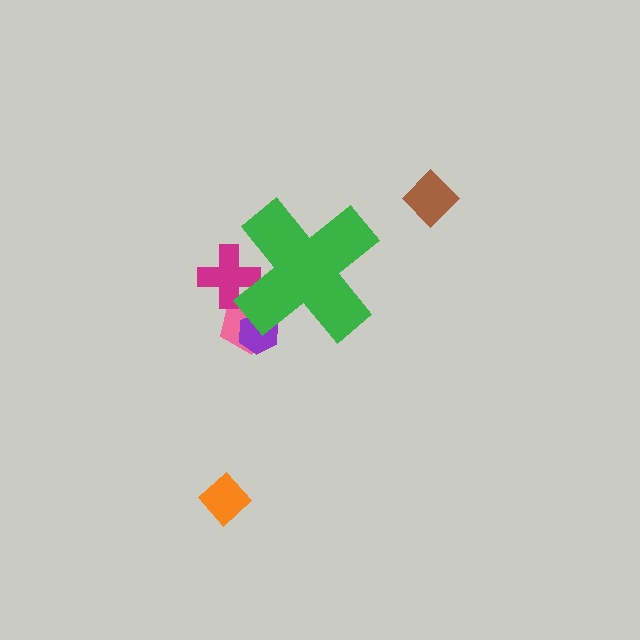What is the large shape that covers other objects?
A green cross.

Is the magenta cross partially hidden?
Yes, the magenta cross is partially hidden behind the green cross.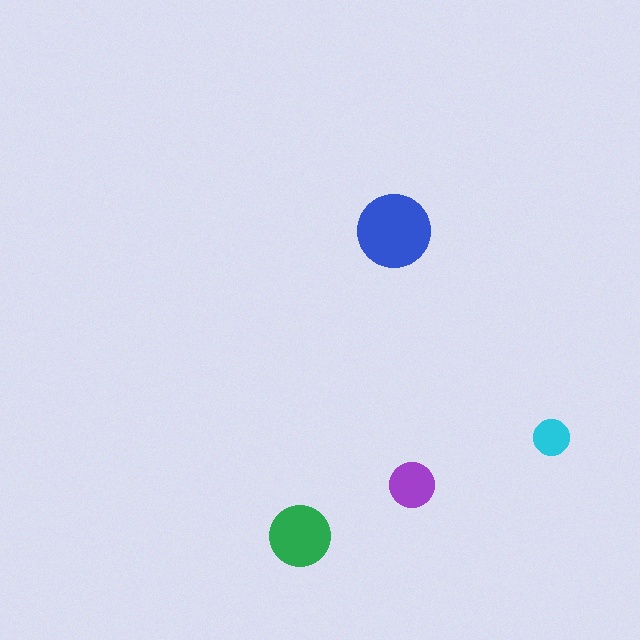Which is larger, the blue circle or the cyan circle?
The blue one.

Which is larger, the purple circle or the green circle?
The green one.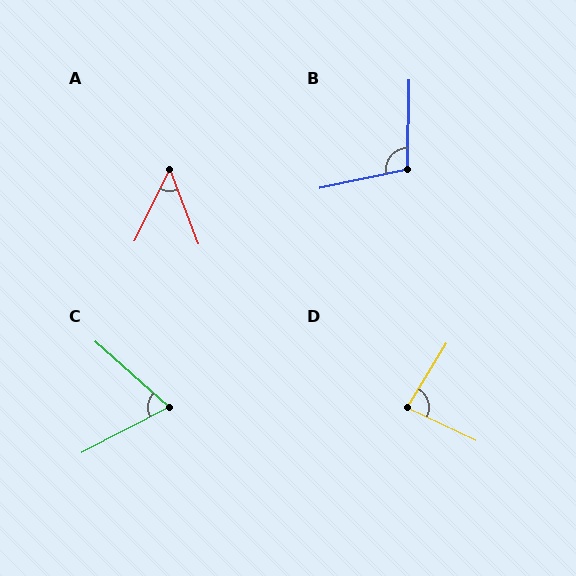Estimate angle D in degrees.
Approximately 83 degrees.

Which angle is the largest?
B, at approximately 103 degrees.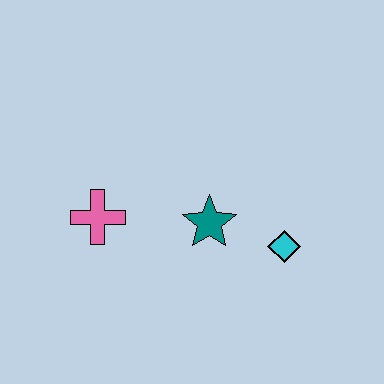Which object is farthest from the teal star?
The pink cross is farthest from the teal star.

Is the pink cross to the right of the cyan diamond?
No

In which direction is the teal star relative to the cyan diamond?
The teal star is to the left of the cyan diamond.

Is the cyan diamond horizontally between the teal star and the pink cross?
No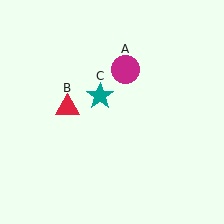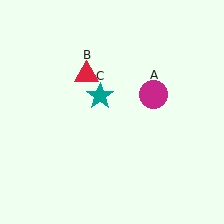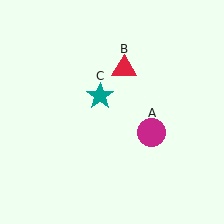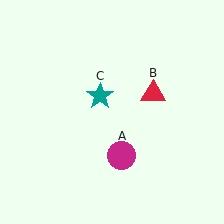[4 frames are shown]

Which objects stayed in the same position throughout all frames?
Teal star (object C) remained stationary.